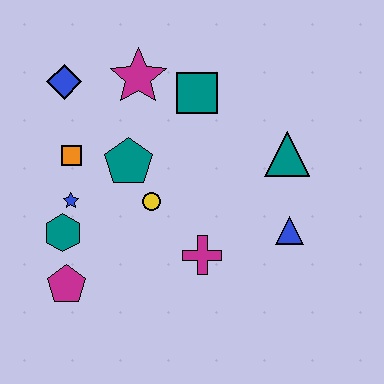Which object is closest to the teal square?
The magenta star is closest to the teal square.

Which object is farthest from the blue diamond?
The blue triangle is farthest from the blue diamond.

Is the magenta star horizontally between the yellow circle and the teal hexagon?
Yes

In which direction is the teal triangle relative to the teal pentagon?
The teal triangle is to the right of the teal pentagon.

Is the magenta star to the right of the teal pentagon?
Yes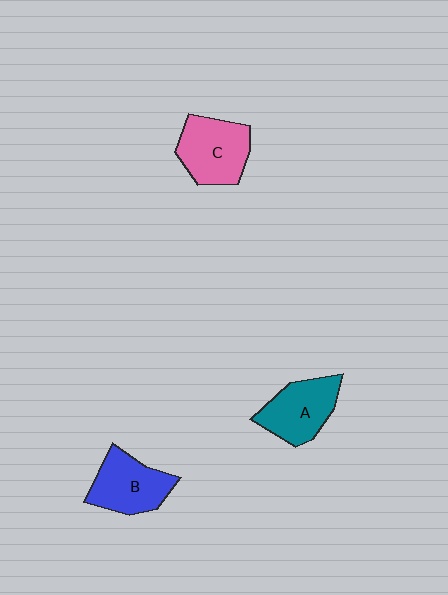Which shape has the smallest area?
Shape A (teal).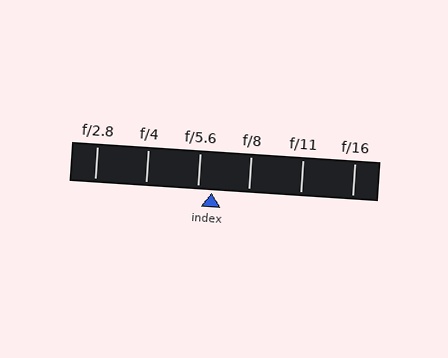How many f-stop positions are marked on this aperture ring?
There are 6 f-stop positions marked.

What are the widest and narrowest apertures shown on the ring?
The widest aperture shown is f/2.8 and the narrowest is f/16.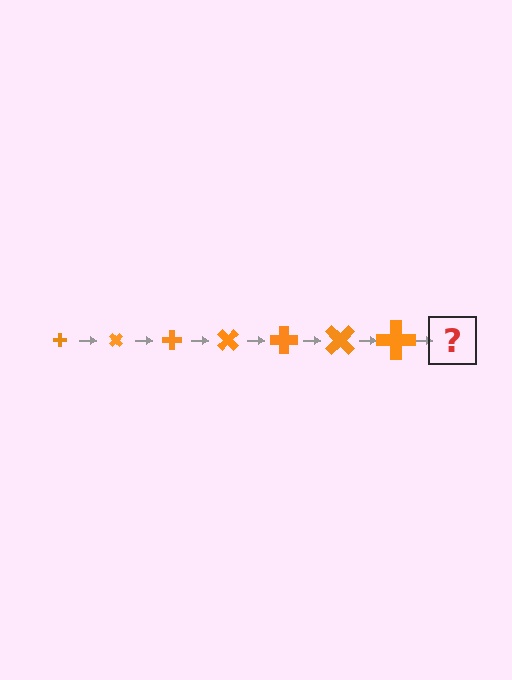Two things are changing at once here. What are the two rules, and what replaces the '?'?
The two rules are that the cross grows larger each step and it rotates 45 degrees each step. The '?' should be a cross, larger than the previous one and rotated 315 degrees from the start.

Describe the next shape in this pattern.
It should be a cross, larger than the previous one and rotated 315 degrees from the start.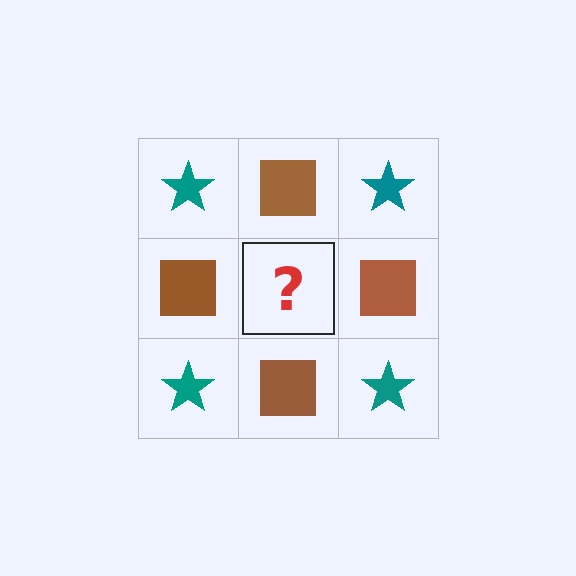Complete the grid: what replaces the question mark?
The question mark should be replaced with a teal star.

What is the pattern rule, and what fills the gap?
The rule is that it alternates teal star and brown square in a checkerboard pattern. The gap should be filled with a teal star.